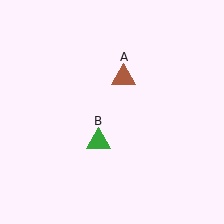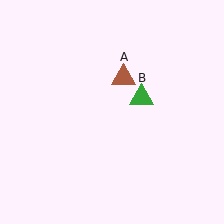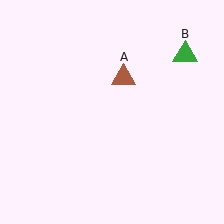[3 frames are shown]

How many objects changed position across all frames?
1 object changed position: green triangle (object B).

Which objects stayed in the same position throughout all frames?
Brown triangle (object A) remained stationary.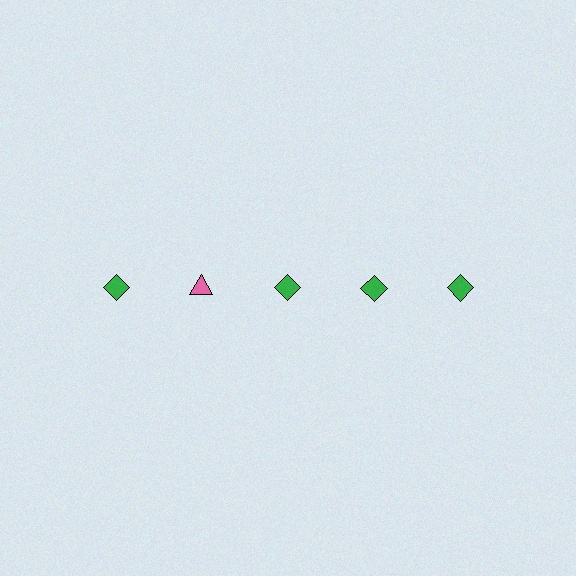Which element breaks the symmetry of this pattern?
The pink triangle in the top row, second from left column breaks the symmetry. All other shapes are green diamonds.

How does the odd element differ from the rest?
It differs in both color (pink instead of green) and shape (triangle instead of diamond).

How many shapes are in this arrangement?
There are 5 shapes arranged in a grid pattern.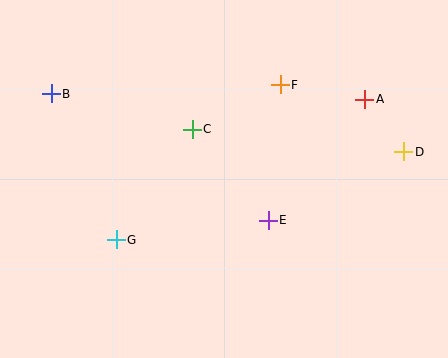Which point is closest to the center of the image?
Point C at (192, 129) is closest to the center.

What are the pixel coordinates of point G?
Point G is at (116, 240).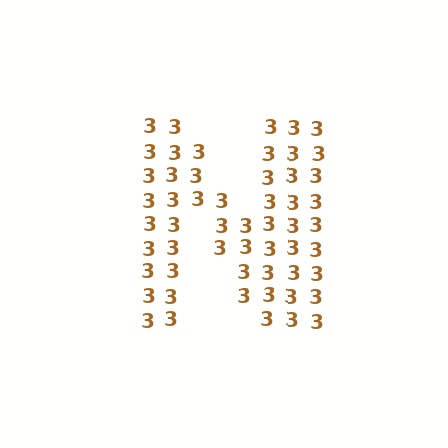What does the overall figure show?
The overall figure shows the letter N.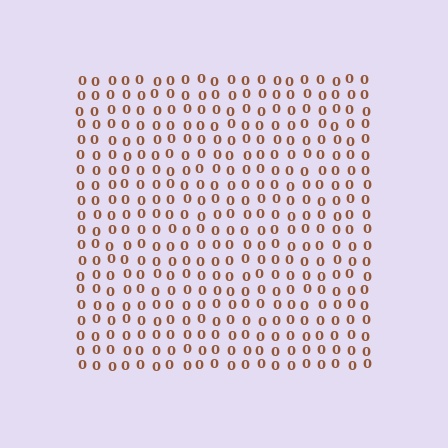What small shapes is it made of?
It is made of small digit 0's.